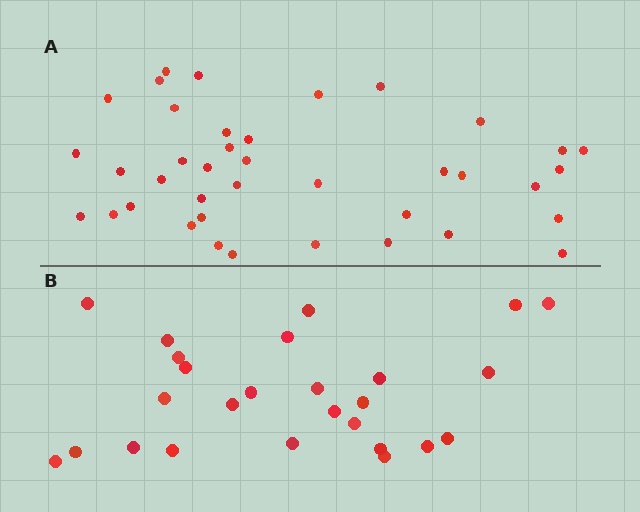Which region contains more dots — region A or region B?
Region A (the top region) has more dots.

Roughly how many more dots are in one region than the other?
Region A has approximately 15 more dots than region B.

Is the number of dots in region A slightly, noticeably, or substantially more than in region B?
Region A has substantially more. The ratio is roughly 1.5 to 1.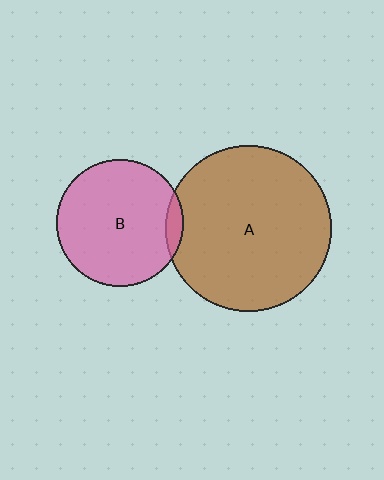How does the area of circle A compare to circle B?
Approximately 1.7 times.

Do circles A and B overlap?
Yes.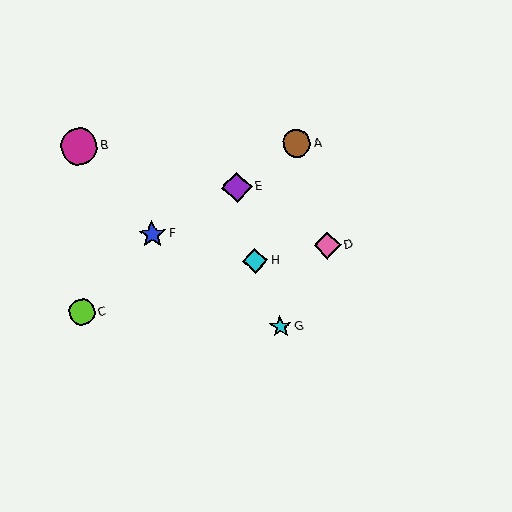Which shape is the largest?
The magenta circle (labeled B) is the largest.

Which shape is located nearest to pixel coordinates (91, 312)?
The lime circle (labeled C) at (82, 312) is nearest to that location.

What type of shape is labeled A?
Shape A is a brown circle.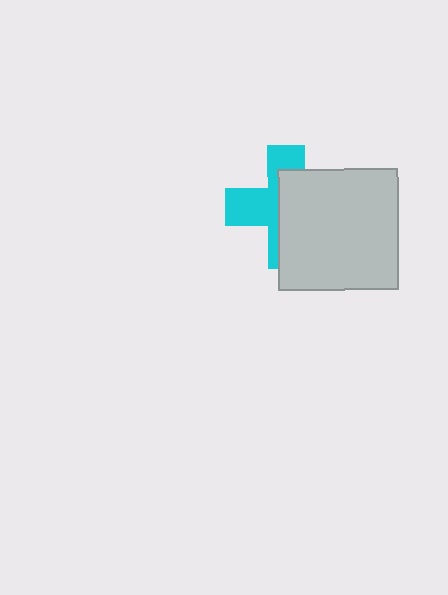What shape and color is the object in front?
The object in front is a light gray square.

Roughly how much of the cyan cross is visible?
A small part of it is visible (roughly 44%).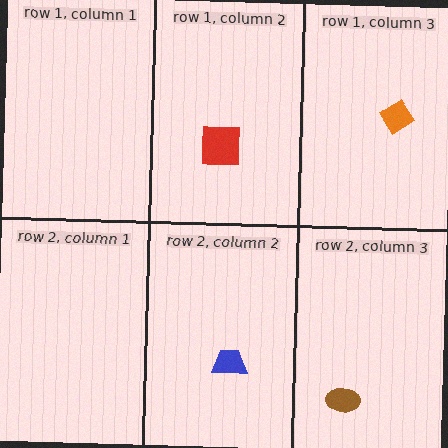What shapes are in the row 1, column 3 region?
The orange diamond.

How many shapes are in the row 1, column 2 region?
1.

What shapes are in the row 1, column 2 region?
The red square.